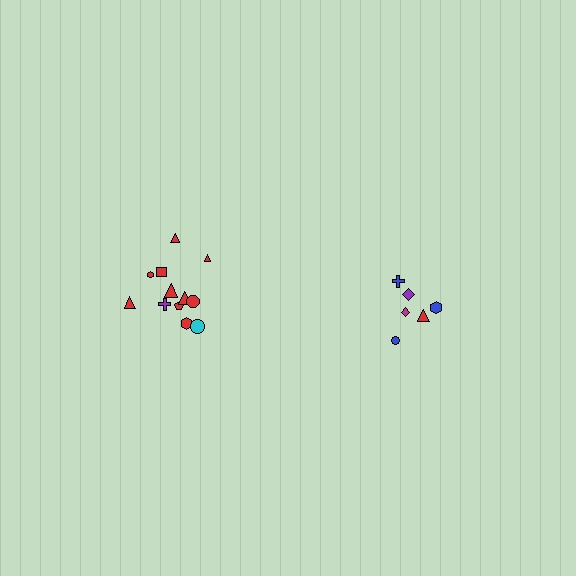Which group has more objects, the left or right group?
The left group.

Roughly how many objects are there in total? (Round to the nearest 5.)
Roughly 20 objects in total.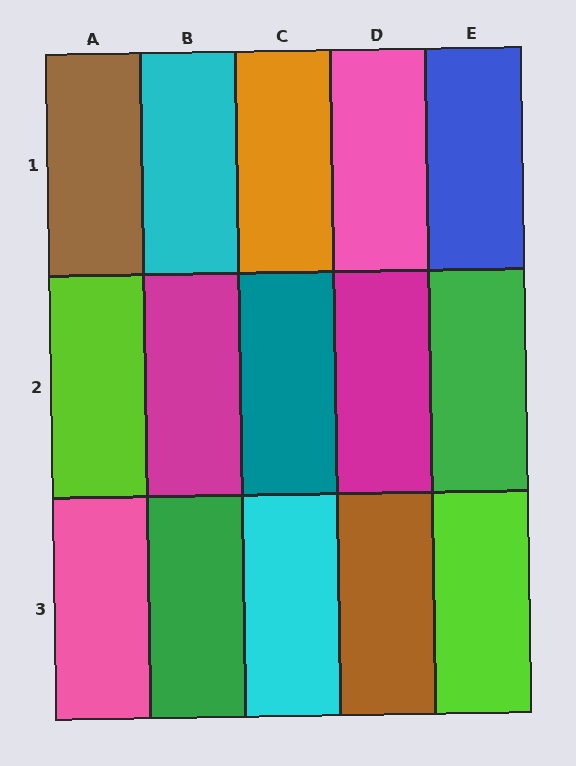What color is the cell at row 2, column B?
Magenta.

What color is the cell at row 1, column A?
Brown.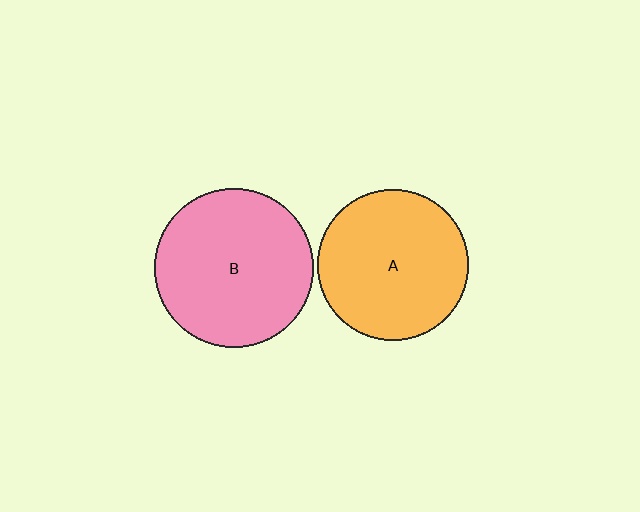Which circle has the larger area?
Circle B (pink).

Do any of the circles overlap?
No, none of the circles overlap.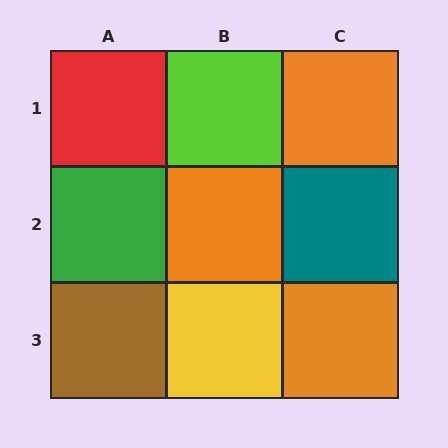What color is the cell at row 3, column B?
Yellow.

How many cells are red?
1 cell is red.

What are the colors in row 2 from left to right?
Green, orange, teal.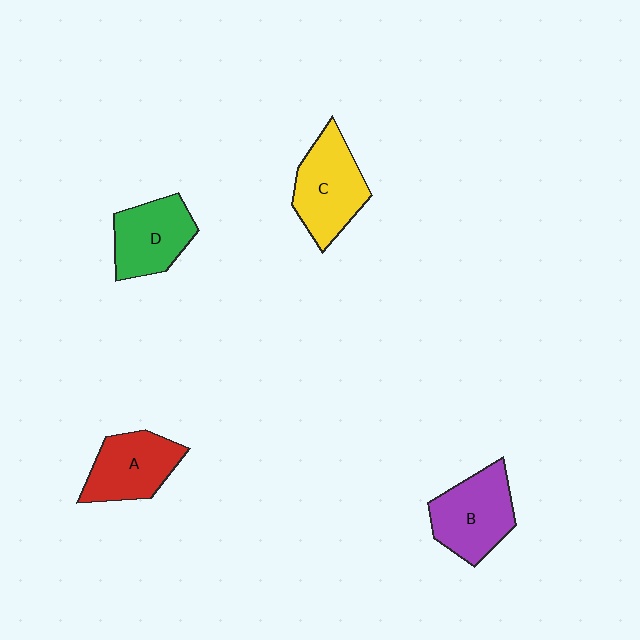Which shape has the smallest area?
Shape D (green).